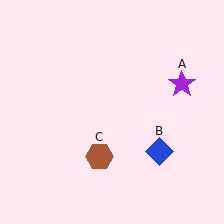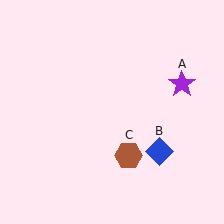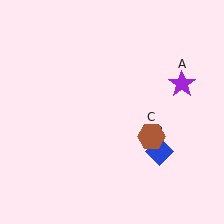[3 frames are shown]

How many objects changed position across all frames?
1 object changed position: brown hexagon (object C).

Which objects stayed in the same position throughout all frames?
Purple star (object A) and blue diamond (object B) remained stationary.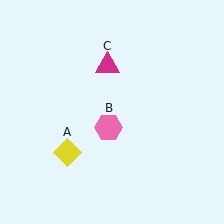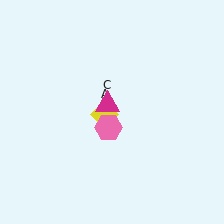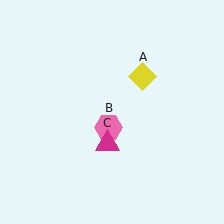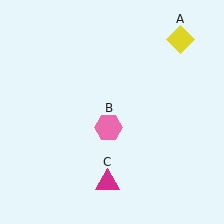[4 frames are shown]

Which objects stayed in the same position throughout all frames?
Pink hexagon (object B) remained stationary.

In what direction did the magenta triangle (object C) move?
The magenta triangle (object C) moved down.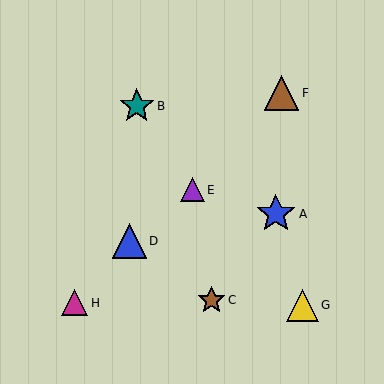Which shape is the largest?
The blue star (labeled A) is the largest.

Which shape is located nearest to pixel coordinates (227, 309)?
The brown star (labeled C) at (212, 300) is nearest to that location.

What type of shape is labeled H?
Shape H is a magenta triangle.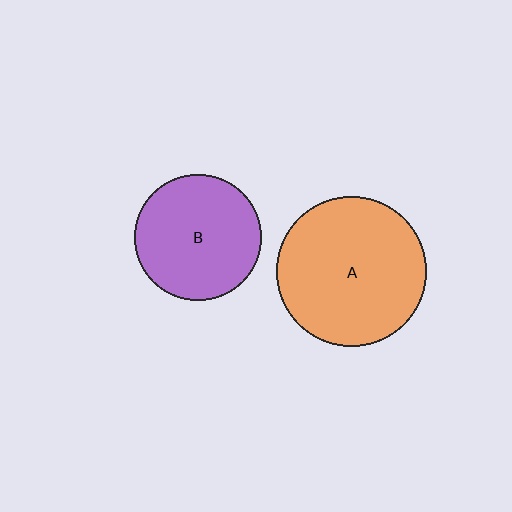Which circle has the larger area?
Circle A (orange).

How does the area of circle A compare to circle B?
Approximately 1.4 times.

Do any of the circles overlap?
No, none of the circles overlap.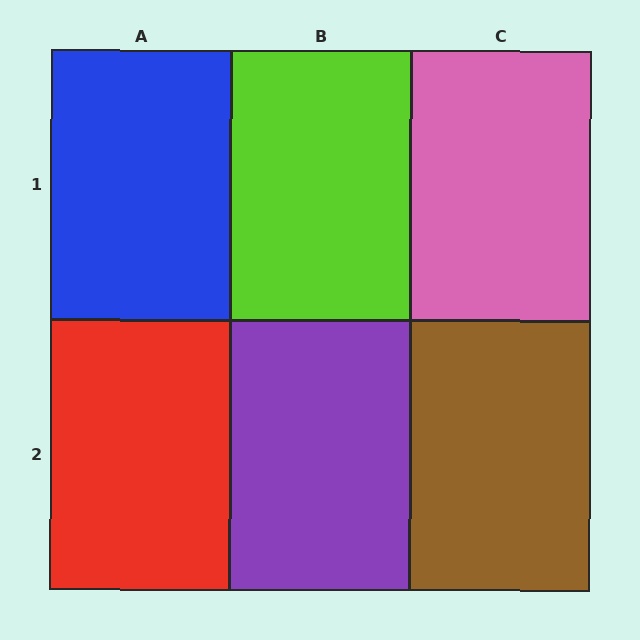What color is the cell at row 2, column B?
Purple.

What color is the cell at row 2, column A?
Red.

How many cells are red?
1 cell is red.